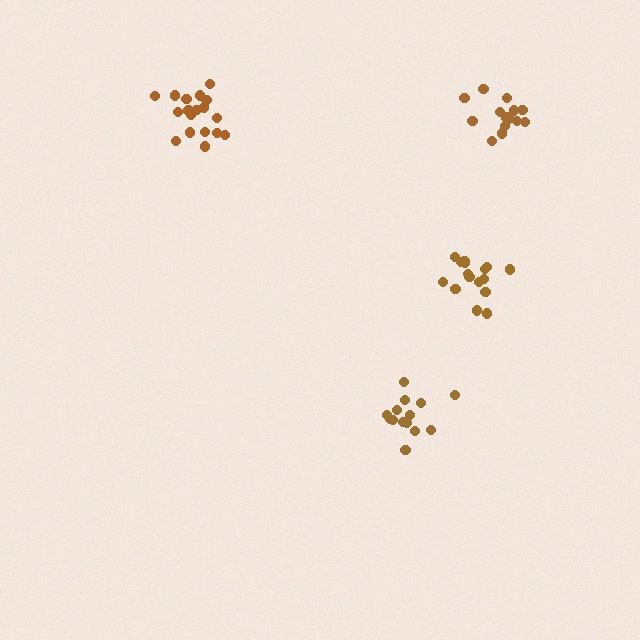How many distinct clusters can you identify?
There are 4 distinct clusters.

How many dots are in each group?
Group 1: 18 dots, Group 2: 16 dots, Group 3: 14 dots, Group 4: 15 dots (63 total).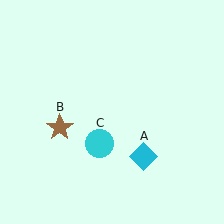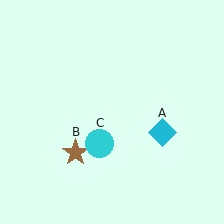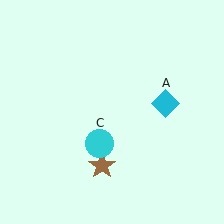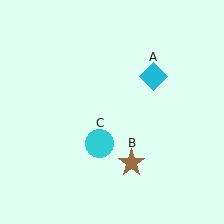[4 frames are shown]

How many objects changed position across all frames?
2 objects changed position: cyan diamond (object A), brown star (object B).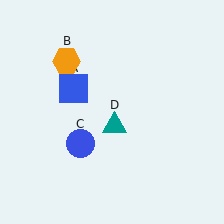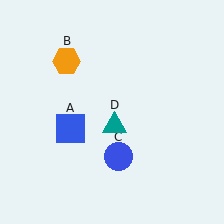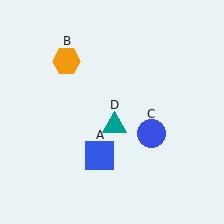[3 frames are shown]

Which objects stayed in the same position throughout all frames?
Orange hexagon (object B) and teal triangle (object D) remained stationary.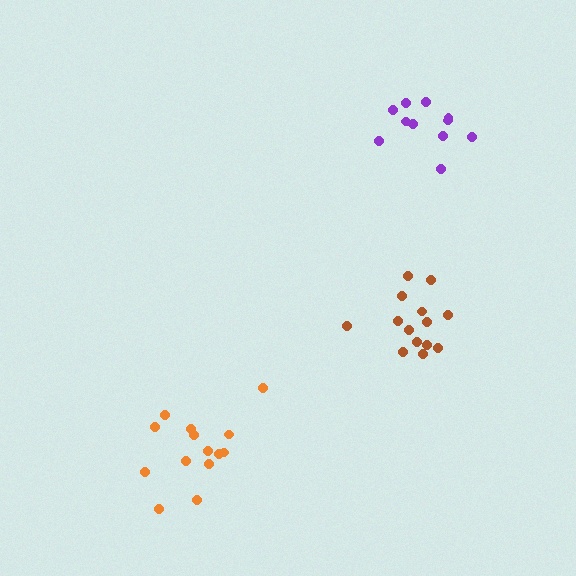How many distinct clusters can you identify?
There are 3 distinct clusters.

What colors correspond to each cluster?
The clusters are colored: orange, purple, brown.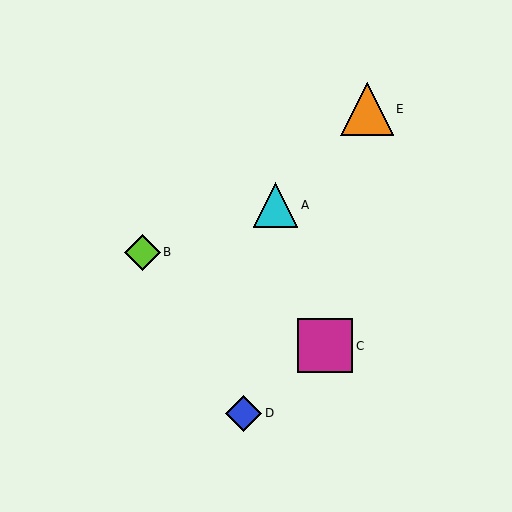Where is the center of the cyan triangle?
The center of the cyan triangle is at (276, 205).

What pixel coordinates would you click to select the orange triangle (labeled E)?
Click at (367, 109) to select the orange triangle E.